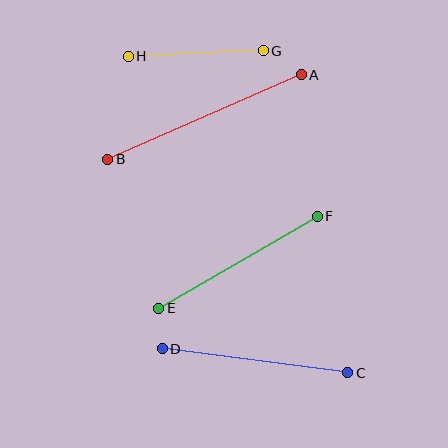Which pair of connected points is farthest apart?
Points A and B are farthest apart.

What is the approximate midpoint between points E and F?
The midpoint is at approximately (238, 262) pixels.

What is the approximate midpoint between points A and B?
The midpoint is at approximately (204, 117) pixels.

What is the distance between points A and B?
The distance is approximately 211 pixels.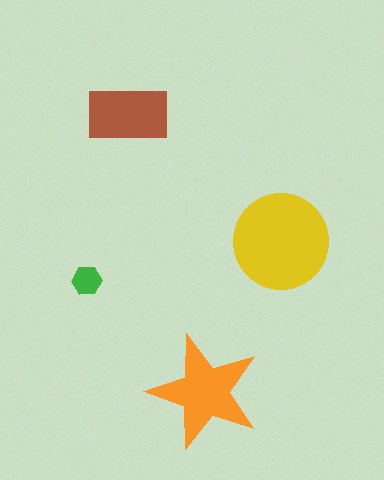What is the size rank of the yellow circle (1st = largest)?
1st.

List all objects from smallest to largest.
The green hexagon, the brown rectangle, the orange star, the yellow circle.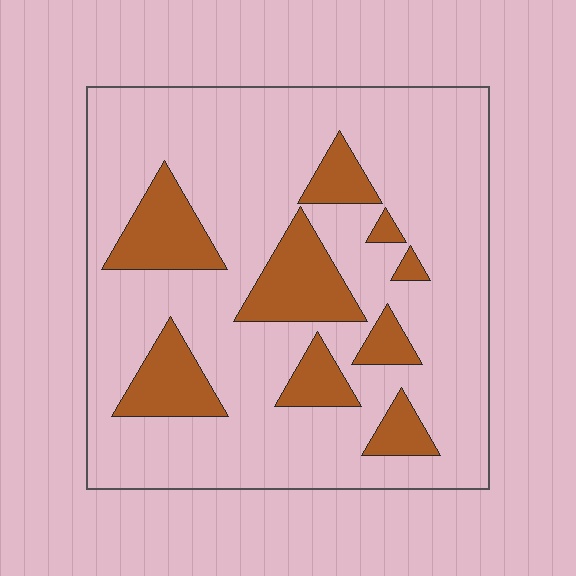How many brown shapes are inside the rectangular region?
9.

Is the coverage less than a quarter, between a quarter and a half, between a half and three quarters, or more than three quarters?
Less than a quarter.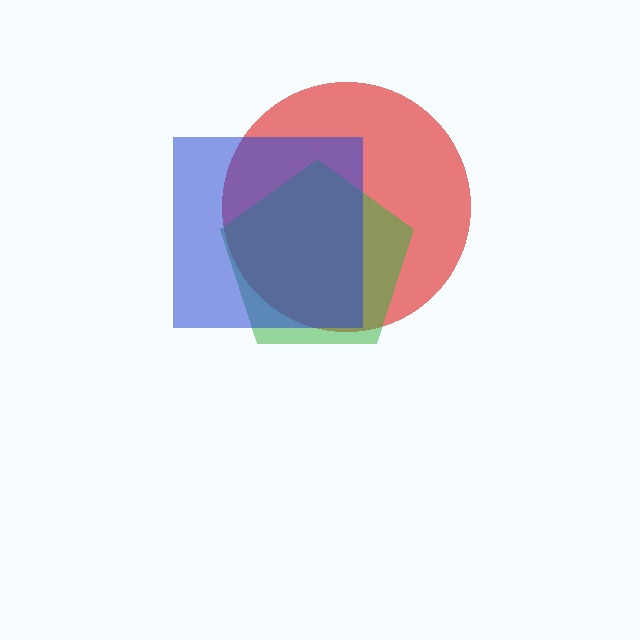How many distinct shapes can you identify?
There are 3 distinct shapes: a red circle, a green pentagon, a blue square.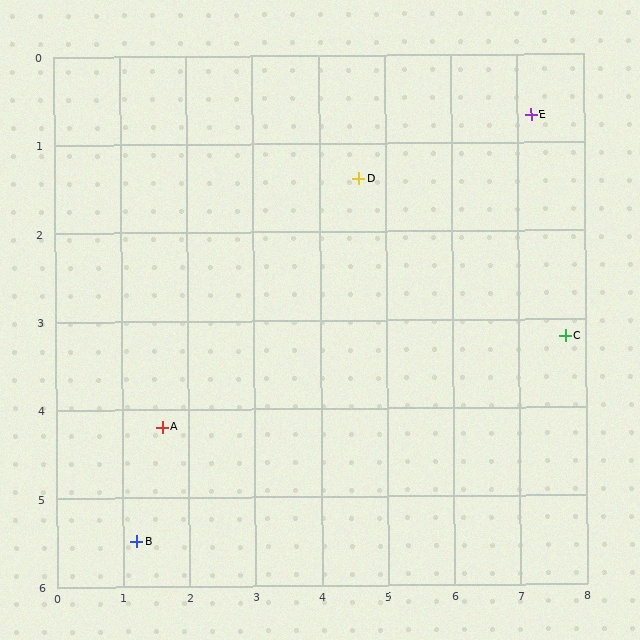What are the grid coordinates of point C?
Point C is at approximately (7.7, 3.2).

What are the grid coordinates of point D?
Point D is at approximately (4.6, 1.4).